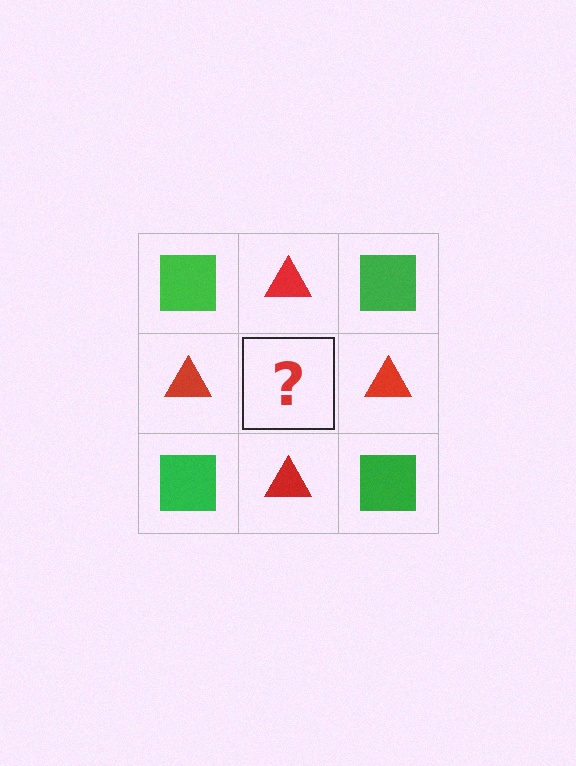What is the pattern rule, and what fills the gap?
The rule is that it alternates green square and red triangle in a checkerboard pattern. The gap should be filled with a green square.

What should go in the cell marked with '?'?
The missing cell should contain a green square.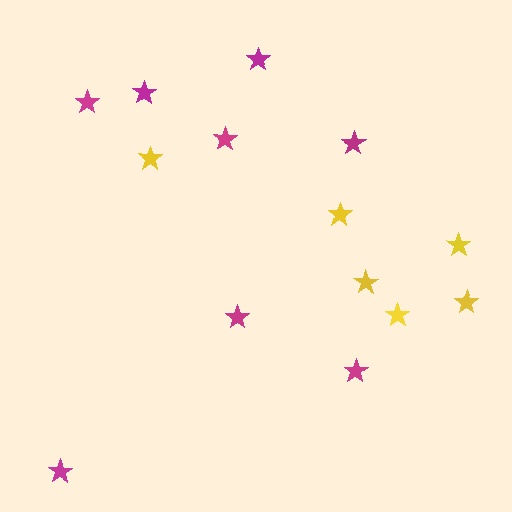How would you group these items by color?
There are 2 groups: one group of magenta stars (8) and one group of yellow stars (6).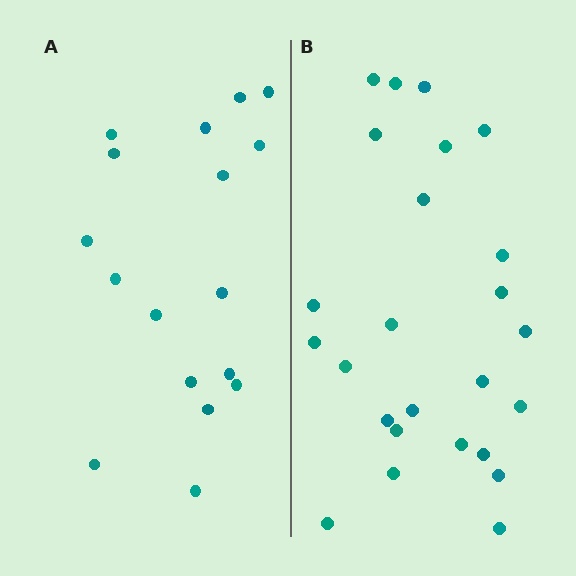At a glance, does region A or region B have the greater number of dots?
Region B (the right region) has more dots.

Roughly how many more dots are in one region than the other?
Region B has roughly 8 or so more dots than region A.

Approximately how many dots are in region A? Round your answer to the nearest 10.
About 20 dots. (The exact count is 17, which rounds to 20.)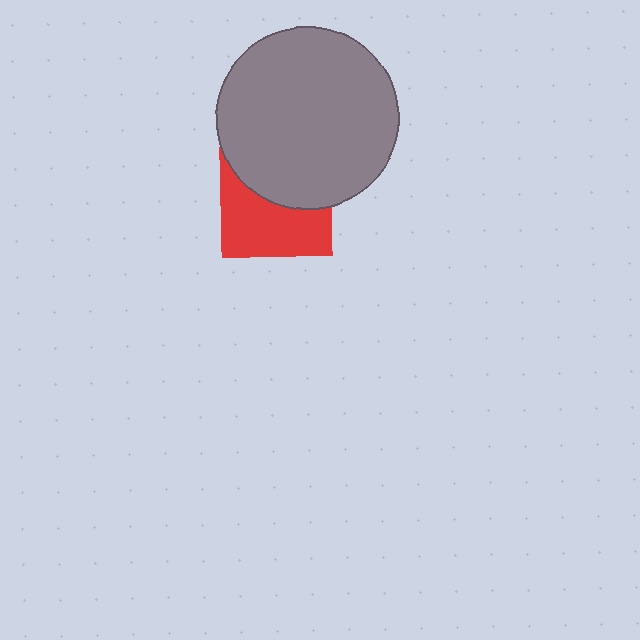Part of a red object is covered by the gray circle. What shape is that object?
It is a square.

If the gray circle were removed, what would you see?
You would see the complete red square.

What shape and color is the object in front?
The object in front is a gray circle.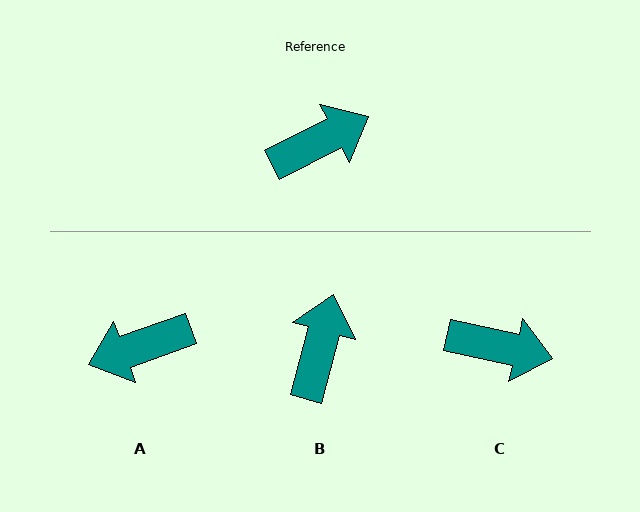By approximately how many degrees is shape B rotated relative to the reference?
Approximately 48 degrees counter-clockwise.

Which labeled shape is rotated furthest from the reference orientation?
A, about 173 degrees away.